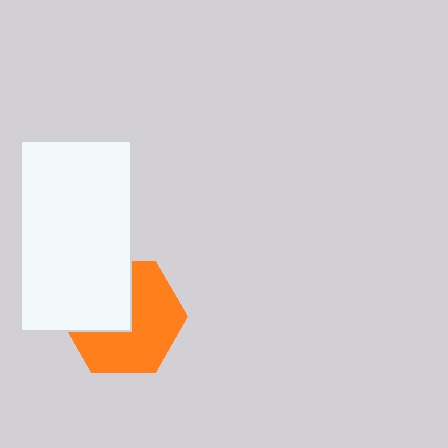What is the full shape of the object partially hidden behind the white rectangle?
The partially hidden object is an orange hexagon.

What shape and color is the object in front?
The object in front is a white rectangle.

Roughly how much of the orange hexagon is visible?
About half of it is visible (roughly 62%).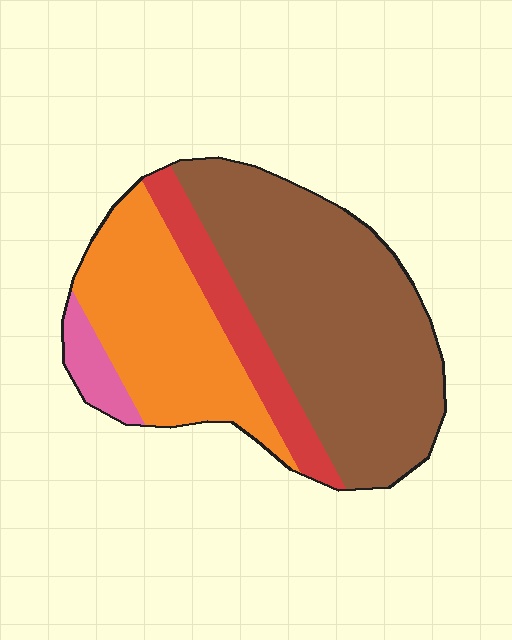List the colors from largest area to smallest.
From largest to smallest: brown, orange, red, pink.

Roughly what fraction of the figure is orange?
Orange covers around 30% of the figure.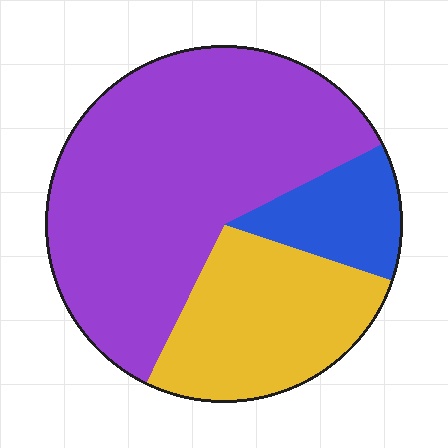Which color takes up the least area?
Blue, at roughly 15%.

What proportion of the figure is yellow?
Yellow covers roughly 25% of the figure.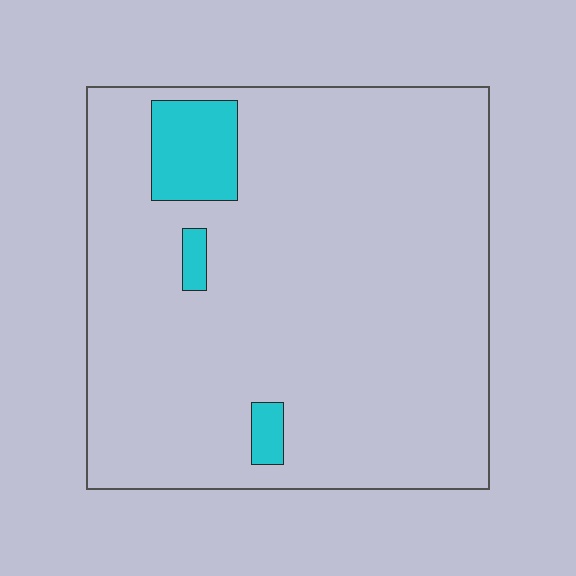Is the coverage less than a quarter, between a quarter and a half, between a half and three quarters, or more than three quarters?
Less than a quarter.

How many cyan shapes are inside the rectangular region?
3.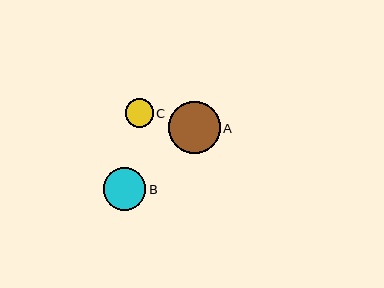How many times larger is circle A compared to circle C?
Circle A is approximately 1.9 times the size of circle C.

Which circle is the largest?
Circle A is the largest with a size of approximately 52 pixels.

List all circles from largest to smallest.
From largest to smallest: A, B, C.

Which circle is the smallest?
Circle C is the smallest with a size of approximately 28 pixels.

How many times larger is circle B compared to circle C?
Circle B is approximately 1.5 times the size of circle C.